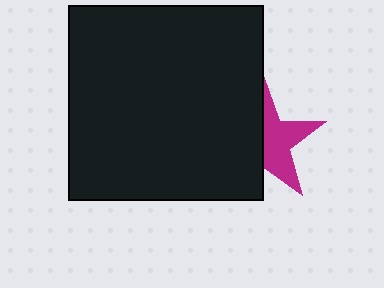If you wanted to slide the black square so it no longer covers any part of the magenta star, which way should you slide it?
Slide it left — that is the most direct way to separate the two shapes.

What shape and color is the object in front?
The object in front is a black square.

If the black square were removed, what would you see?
You would see the complete magenta star.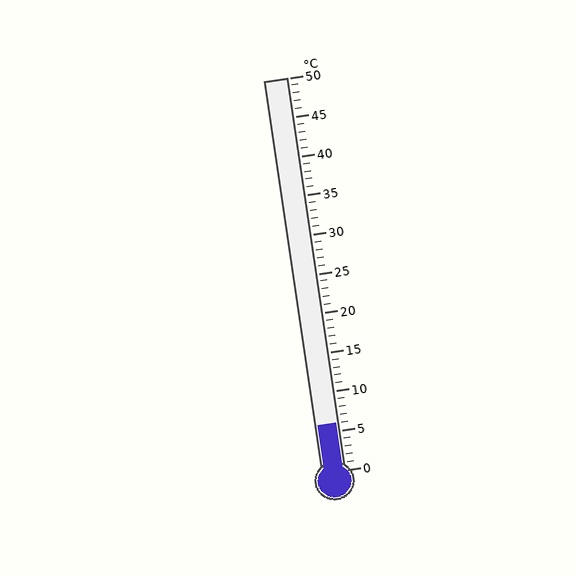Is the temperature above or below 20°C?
The temperature is below 20°C.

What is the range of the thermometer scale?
The thermometer scale ranges from 0°C to 50°C.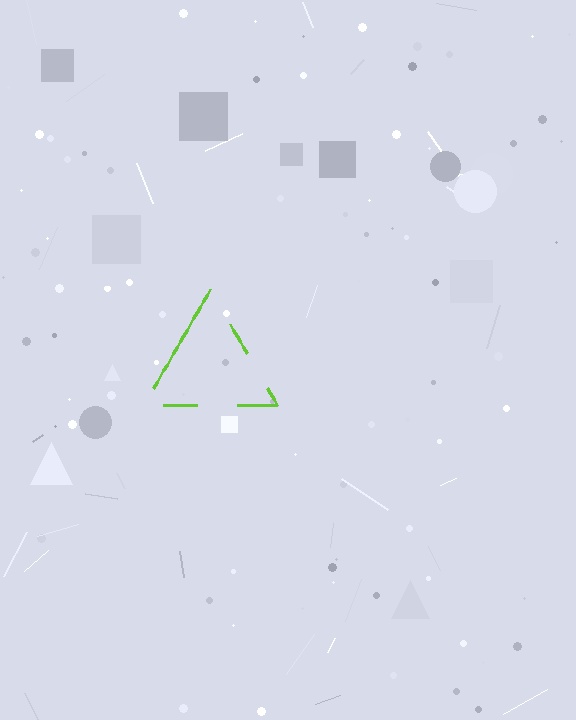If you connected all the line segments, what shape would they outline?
They would outline a triangle.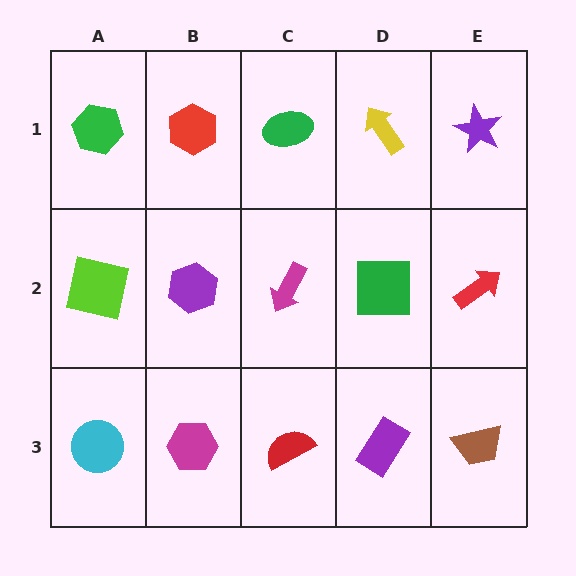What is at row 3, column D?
A purple rectangle.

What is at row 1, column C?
A green ellipse.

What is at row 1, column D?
A yellow arrow.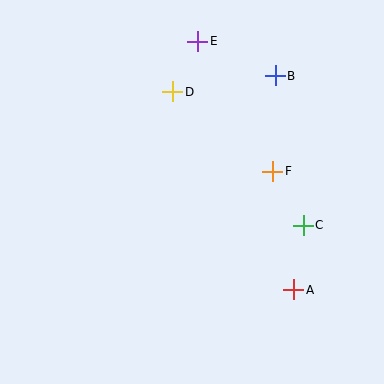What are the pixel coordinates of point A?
Point A is at (294, 290).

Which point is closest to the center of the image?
Point F at (273, 171) is closest to the center.